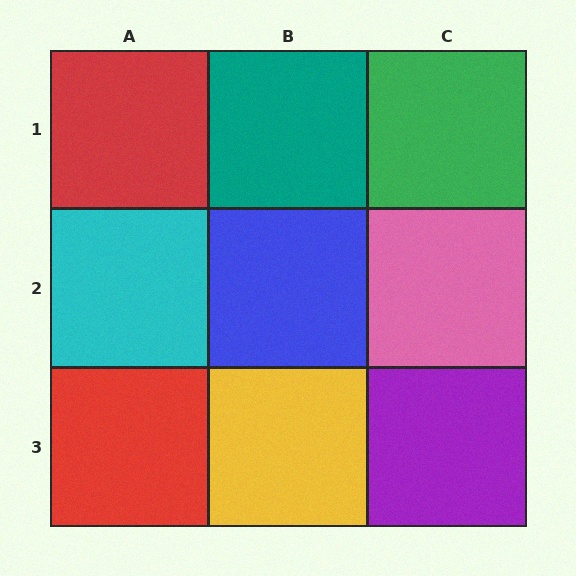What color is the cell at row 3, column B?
Yellow.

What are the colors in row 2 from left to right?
Cyan, blue, pink.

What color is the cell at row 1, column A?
Red.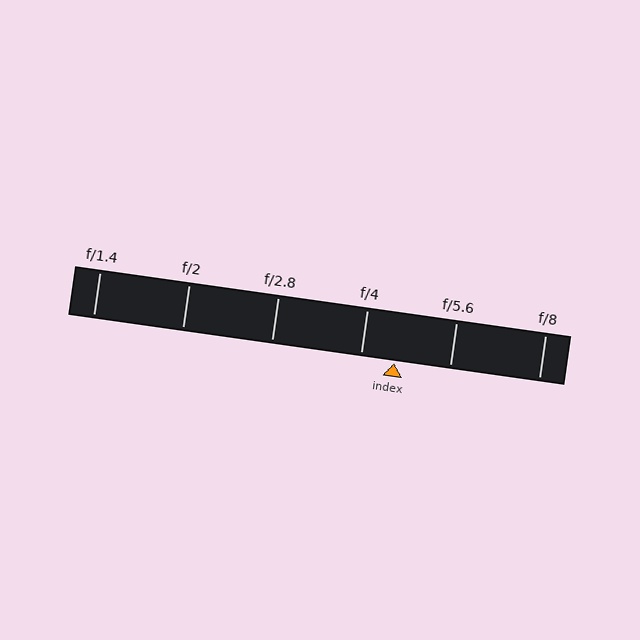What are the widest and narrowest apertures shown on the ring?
The widest aperture shown is f/1.4 and the narrowest is f/8.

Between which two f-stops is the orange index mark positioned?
The index mark is between f/4 and f/5.6.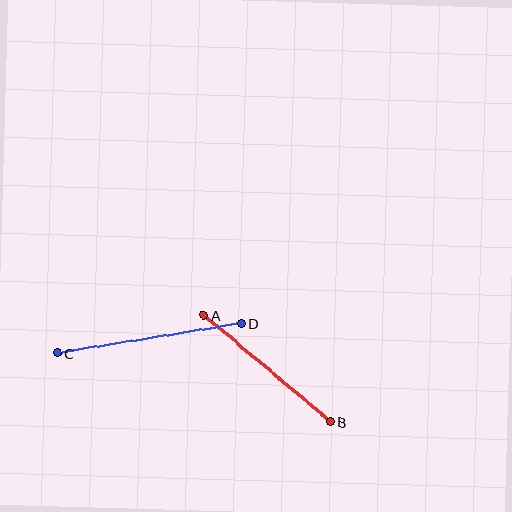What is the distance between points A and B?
The distance is approximately 166 pixels.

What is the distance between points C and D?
The distance is approximately 186 pixels.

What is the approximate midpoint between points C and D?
The midpoint is at approximately (149, 338) pixels.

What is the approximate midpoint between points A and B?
The midpoint is at approximately (267, 369) pixels.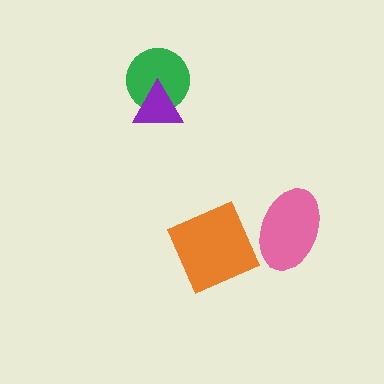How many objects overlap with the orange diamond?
1 object overlaps with the orange diamond.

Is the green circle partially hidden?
Yes, it is partially covered by another shape.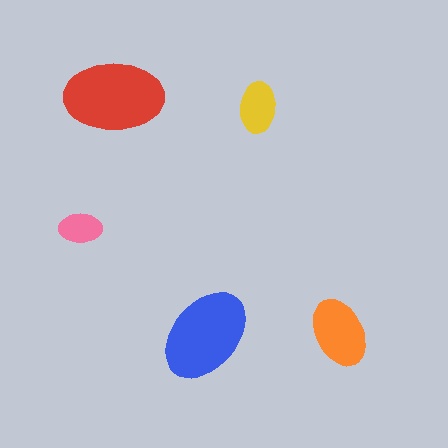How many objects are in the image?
There are 5 objects in the image.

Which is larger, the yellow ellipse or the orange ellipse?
The orange one.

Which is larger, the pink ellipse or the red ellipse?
The red one.